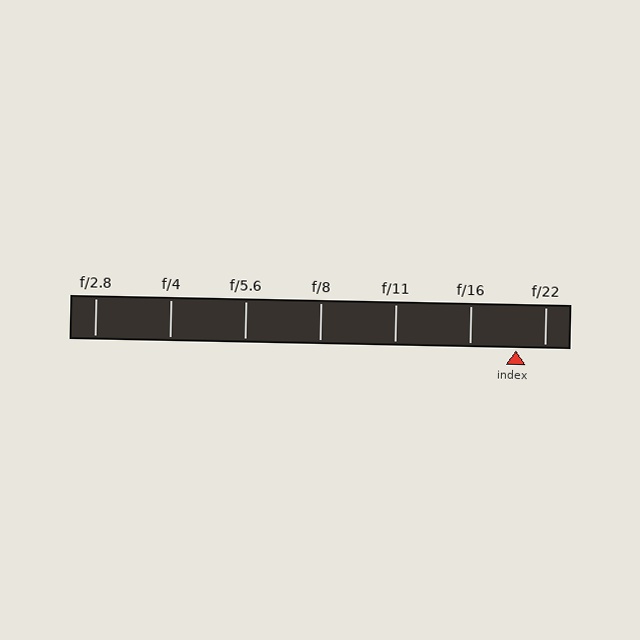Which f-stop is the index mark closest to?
The index mark is closest to f/22.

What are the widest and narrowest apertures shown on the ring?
The widest aperture shown is f/2.8 and the narrowest is f/22.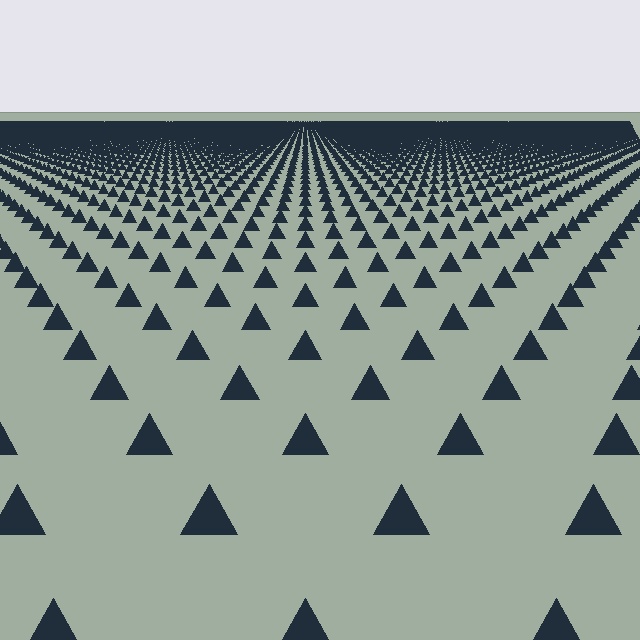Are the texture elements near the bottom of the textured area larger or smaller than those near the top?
Larger. Near the bottom, elements are closer to the viewer and appear at a bigger on-screen size.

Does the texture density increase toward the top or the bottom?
Density increases toward the top.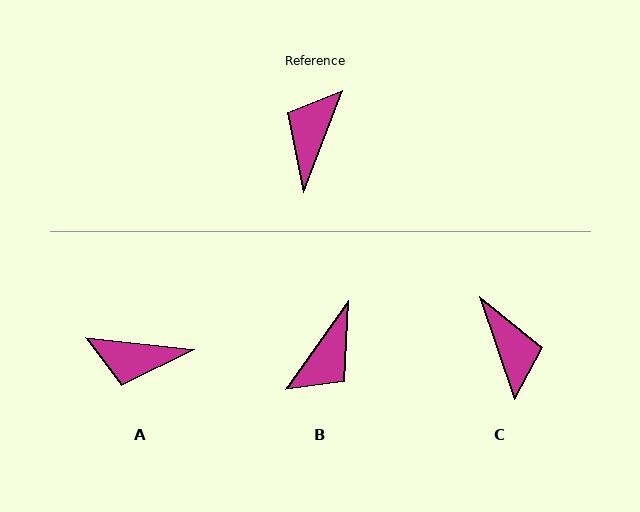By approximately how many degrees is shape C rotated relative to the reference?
Approximately 140 degrees clockwise.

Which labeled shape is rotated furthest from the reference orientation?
B, about 166 degrees away.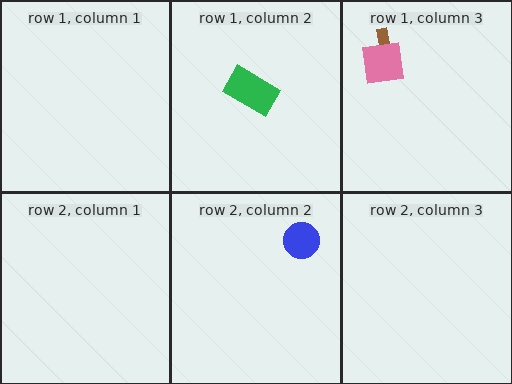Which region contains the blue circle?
The row 2, column 2 region.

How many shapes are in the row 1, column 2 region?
1.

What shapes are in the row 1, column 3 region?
The brown arrow, the pink square.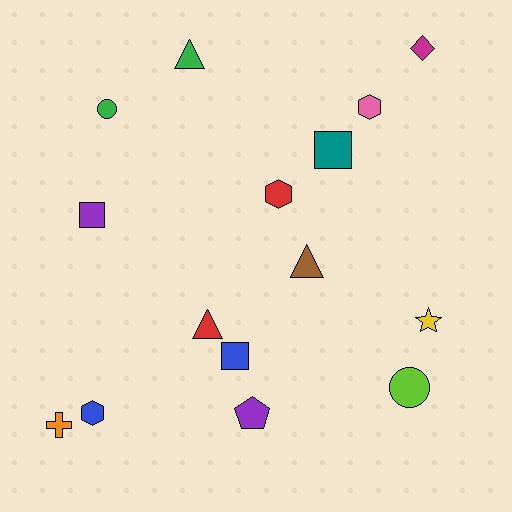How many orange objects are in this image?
There is 1 orange object.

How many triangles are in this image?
There are 3 triangles.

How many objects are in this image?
There are 15 objects.